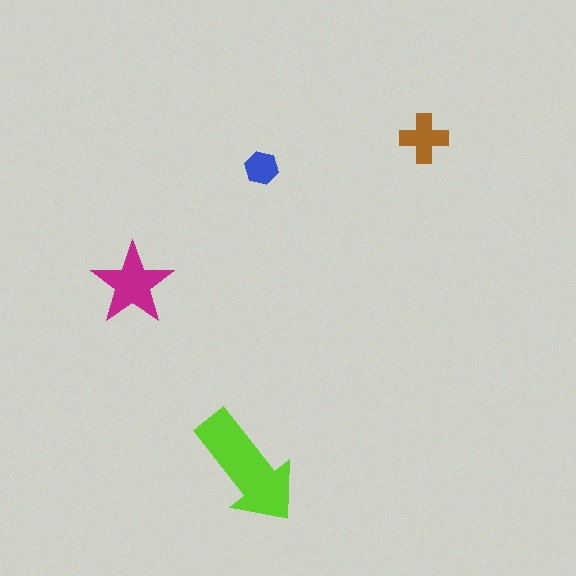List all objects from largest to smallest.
The lime arrow, the magenta star, the brown cross, the blue hexagon.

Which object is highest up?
The brown cross is topmost.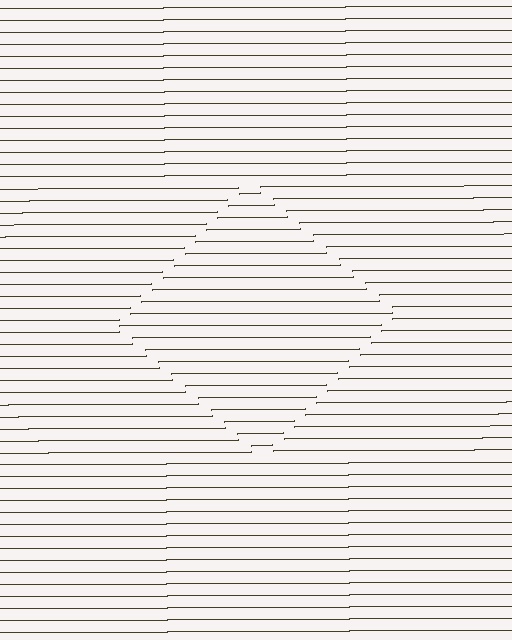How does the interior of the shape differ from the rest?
The interior of the shape contains the same grating, shifted by half a period — the contour is defined by the phase discontinuity where line-ends from the inner and outer gratings abut.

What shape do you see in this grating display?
An illusory square. The interior of the shape contains the same grating, shifted by half a period — the contour is defined by the phase discontinuity where line-ends from the inner and outer gratings abut.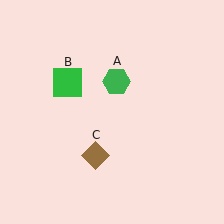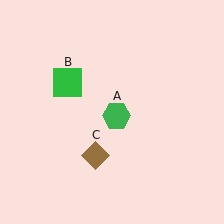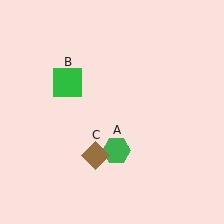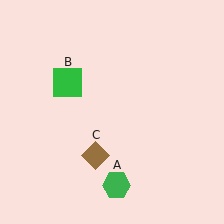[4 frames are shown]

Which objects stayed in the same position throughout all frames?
Green square (object B) and brown diamond (object C) remained stationary.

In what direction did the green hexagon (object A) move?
The green hexagon (object A) moved down.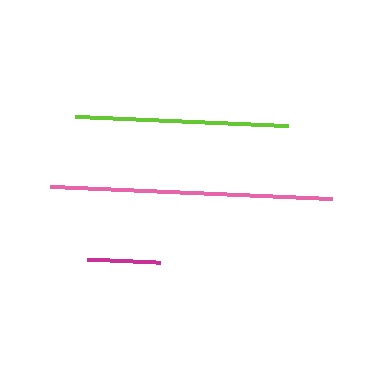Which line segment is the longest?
The pink line is the longest at approximately 281 pixels.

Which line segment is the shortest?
The magenta line is the shortest at approximately 73 pixels.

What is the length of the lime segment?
The lime segment is approximately 213 pixels long.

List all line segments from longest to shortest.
From longest to shortest: pink, lime, magenta.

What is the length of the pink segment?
The pink segment is approximately 281 pixels long.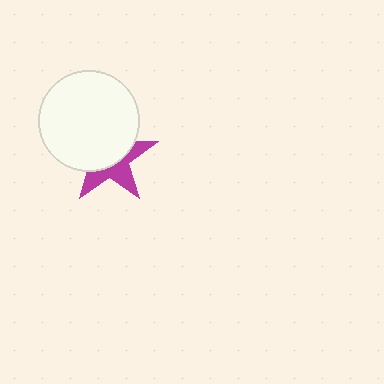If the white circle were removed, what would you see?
You would see the complete magenta star.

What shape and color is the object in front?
The object in front is a white circle.